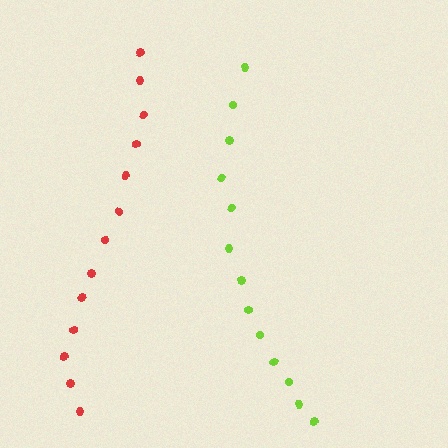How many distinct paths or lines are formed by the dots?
There are 2 distinct paths.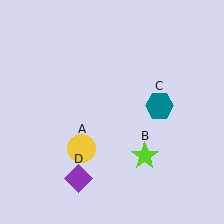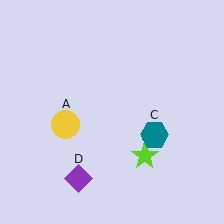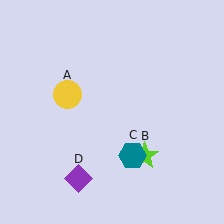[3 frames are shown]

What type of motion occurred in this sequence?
The yellow circle (object A), teal hexagon (object C) rotated clockwise around the center of the scene.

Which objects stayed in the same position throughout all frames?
Lime star (object B) and purple diamond (object D) remained stationary.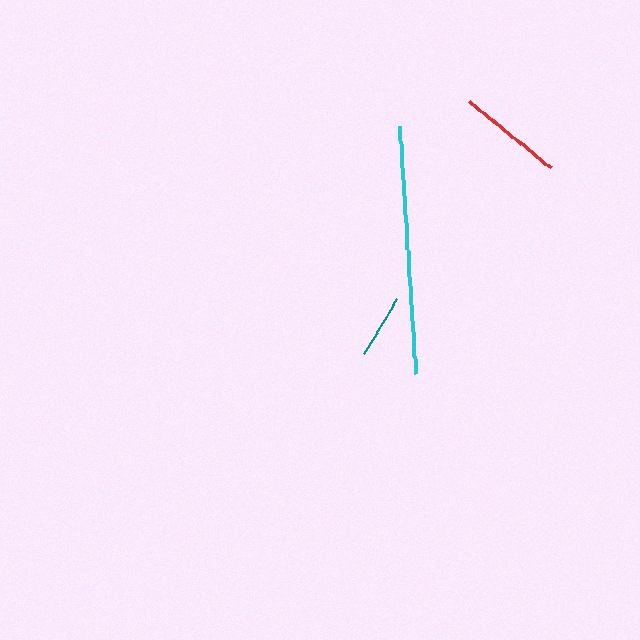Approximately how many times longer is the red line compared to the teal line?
The red line is approximately 1.6 times the length of the teal line.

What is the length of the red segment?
The red segment is approximately 105 pixels long.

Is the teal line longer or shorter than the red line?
The red line is longer than the teal line.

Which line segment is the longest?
The cyan line is the longest at approximately 248 pixels.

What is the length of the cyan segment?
The cyan segment is approximately 248 pixels long.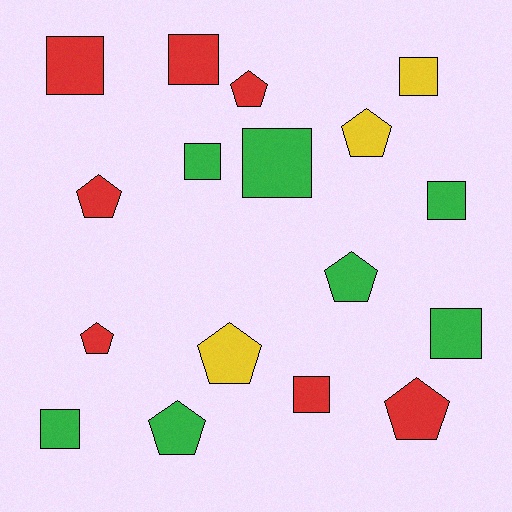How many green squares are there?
There are 5 green squares.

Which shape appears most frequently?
Square, with 9 objects.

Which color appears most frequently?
Green, with 7 objects.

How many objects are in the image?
There are 17 objects.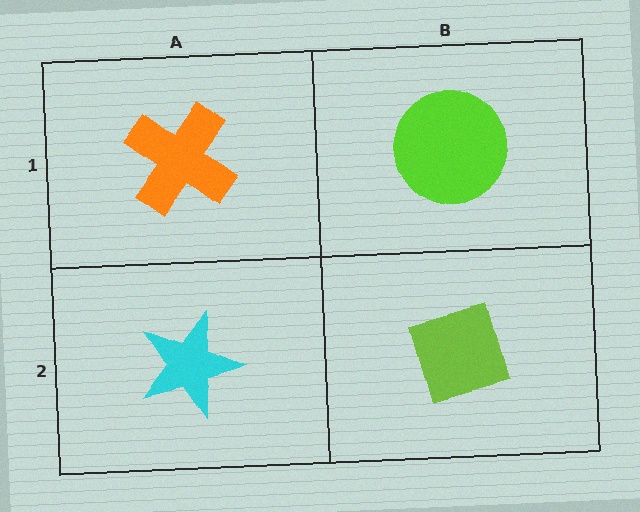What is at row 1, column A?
An orange cross.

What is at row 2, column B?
A lime diamond.